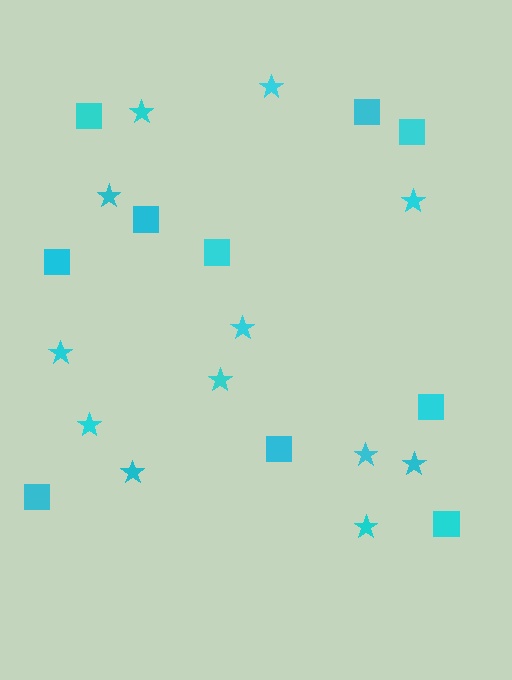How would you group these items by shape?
There are 2 groups: one group of squares (10) and one group of stars (12).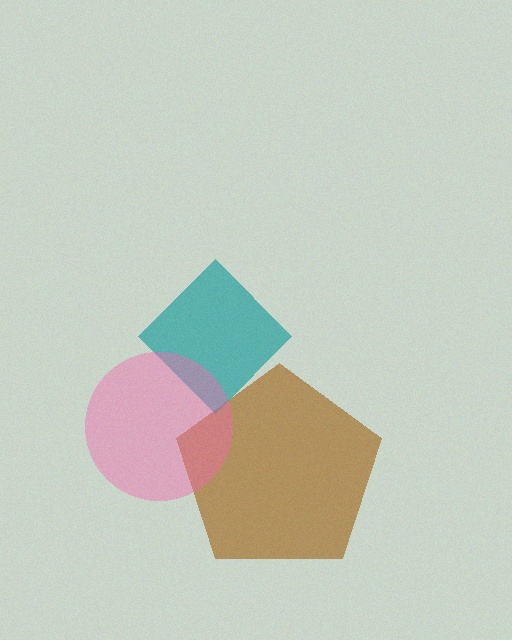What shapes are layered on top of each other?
The layered shapes are: a brown pentagon, a teal diamond, a pink circle.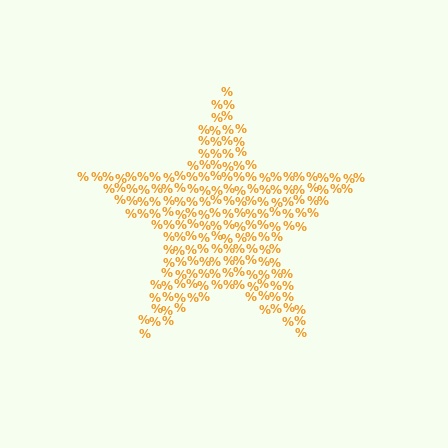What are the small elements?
The small elements are percent signs.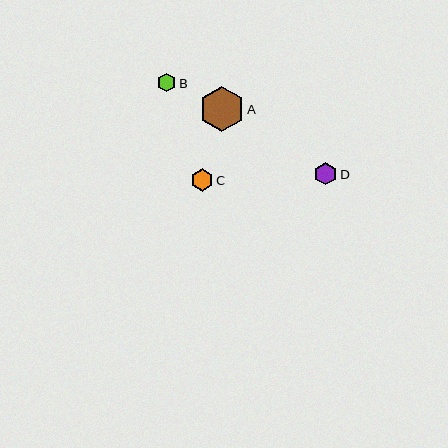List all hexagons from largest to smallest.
From largest to smallest: A, C, D, B.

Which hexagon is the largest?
Hexagon A is the largest with a size of approximately 45 pixels.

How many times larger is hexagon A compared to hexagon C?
Hexagon A is approximately 2.0 times the size of hexagon C.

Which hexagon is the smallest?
Hexagon B is the smallest with a size of approximately 18 pixels.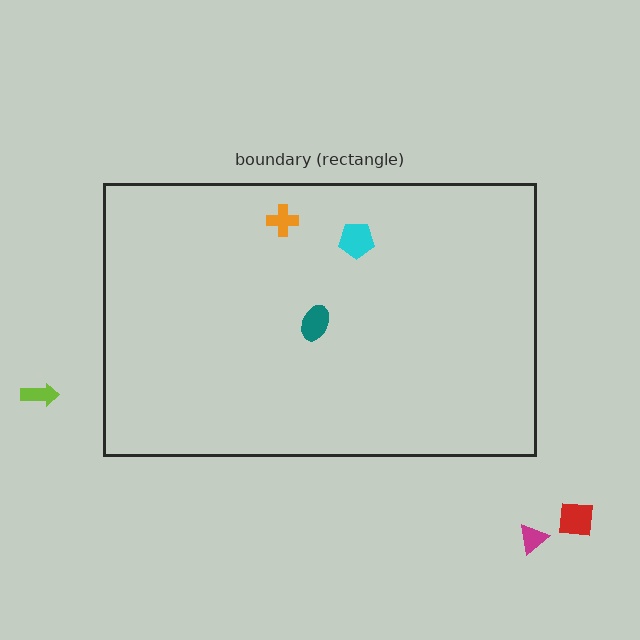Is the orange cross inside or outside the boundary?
Inside.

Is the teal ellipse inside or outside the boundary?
Inside.